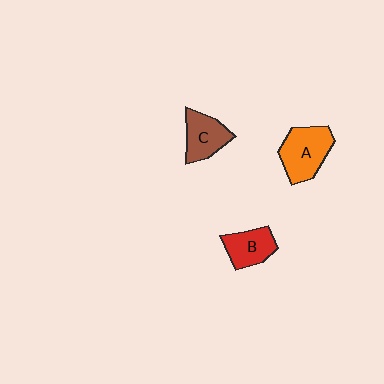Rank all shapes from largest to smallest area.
From largest to smallest: A (orange), C (brown), B (red).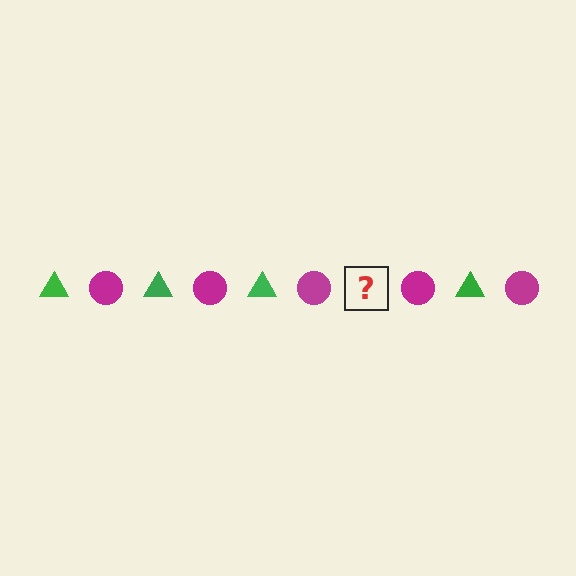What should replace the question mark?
The question mark should be replaced with a green triangle.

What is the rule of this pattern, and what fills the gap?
The rule is that the pattern alternates between green triangle and magenta circle. The gap should be filled with a green triangle.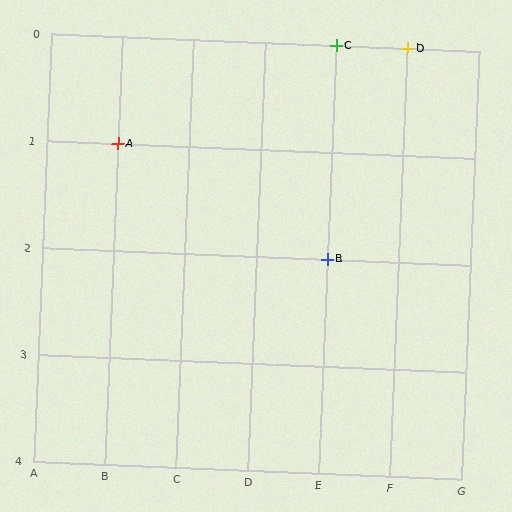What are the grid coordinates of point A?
Point A is at grid coordinates (B, 1).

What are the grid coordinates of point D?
Point D is at grid coordinates (F, 0).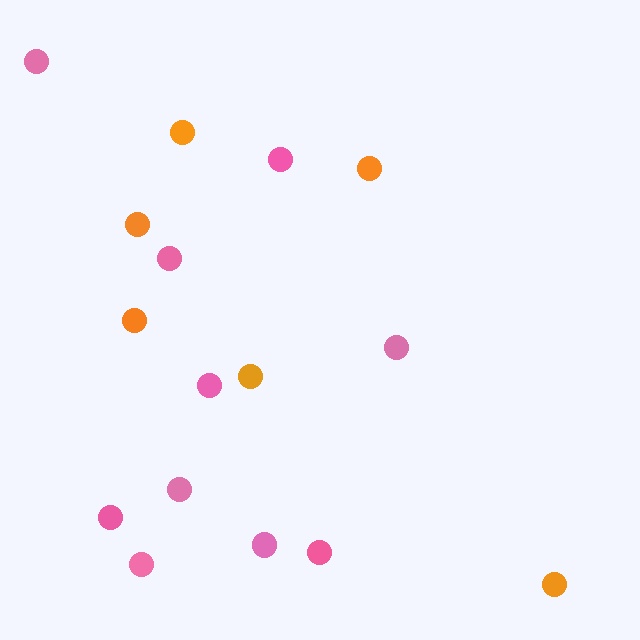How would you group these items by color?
There are 2 groups: one group of pink circles (10) and one group of orange circles (6).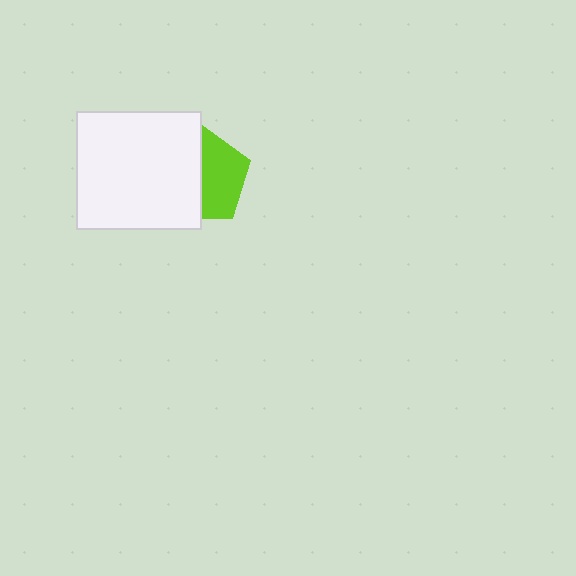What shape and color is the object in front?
The object in front is a white rectangle.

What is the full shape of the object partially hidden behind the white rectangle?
The partially hidden object is a lime pentagon.